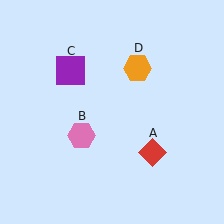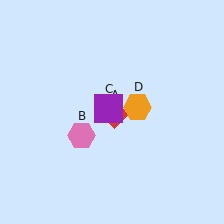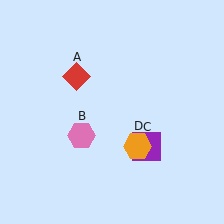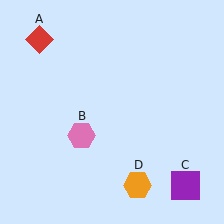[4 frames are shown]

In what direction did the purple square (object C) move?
The purple square (object C) moved down and to the right.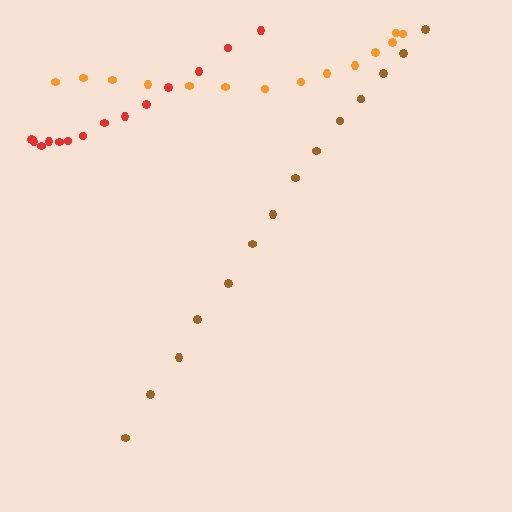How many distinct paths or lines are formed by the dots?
There are 3 distinct paths.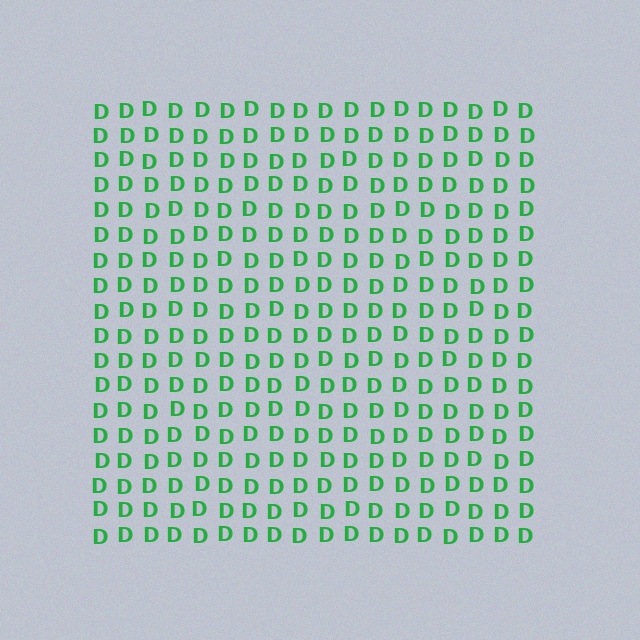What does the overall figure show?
The overall figure shows a square.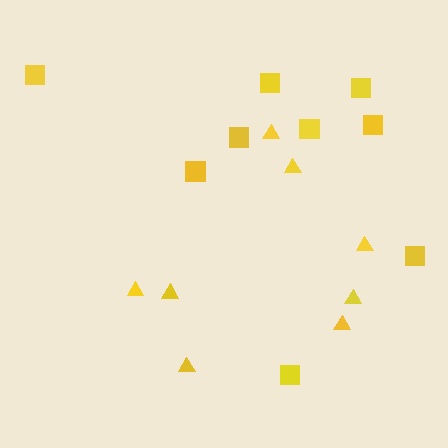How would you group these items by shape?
There are 2 groups: one group of triangles (8) and one group of squares (9).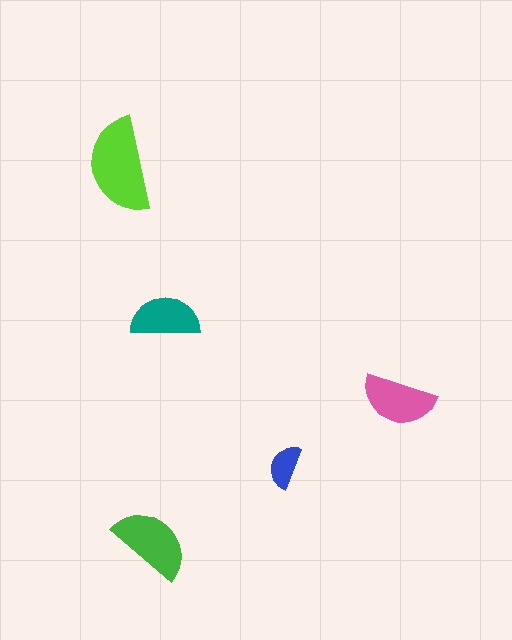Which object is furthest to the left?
The lime semicircle is leftmost.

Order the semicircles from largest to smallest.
the lime one, the green one, the pink one, the teal one, the blue one.